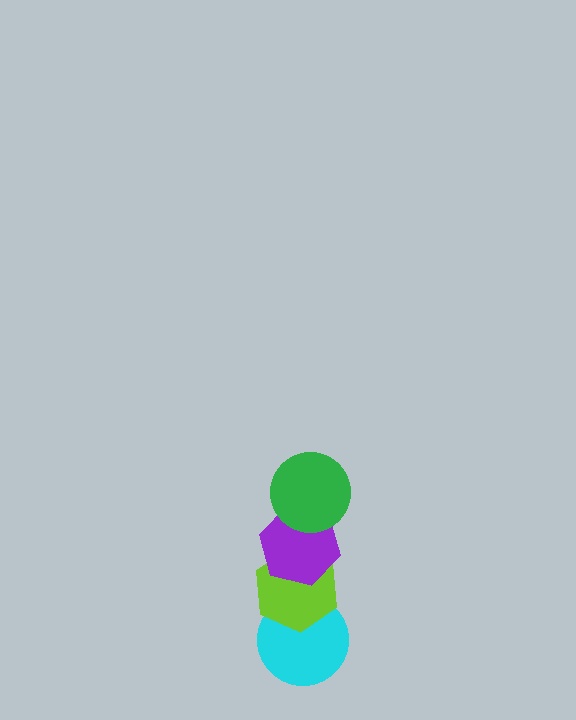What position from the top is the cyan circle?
The cyan circle is 4th from the top.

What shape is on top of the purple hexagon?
The green circle is on top of the purple hexagon.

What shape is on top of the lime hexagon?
The purple hexagon is on top of the lime hexagon.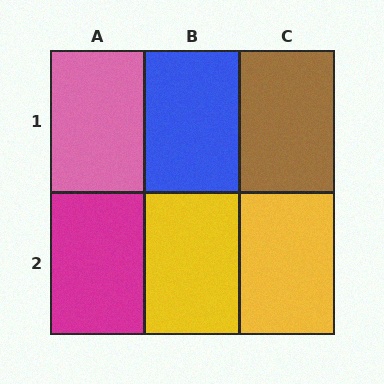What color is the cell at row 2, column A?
Magenta.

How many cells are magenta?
1 cell is magenta.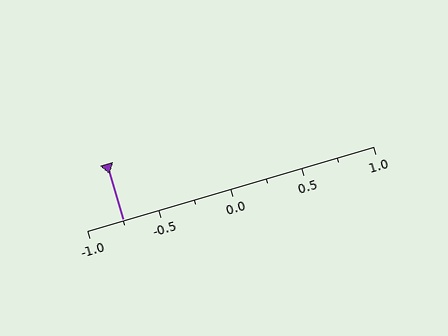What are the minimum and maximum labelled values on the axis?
The axis runs from -1.0 to 1.0.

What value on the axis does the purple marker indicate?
The marker indicates approximately -0.75.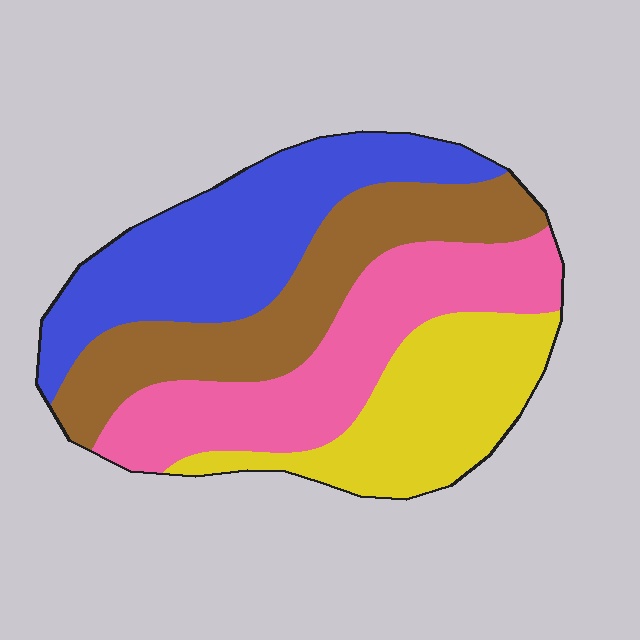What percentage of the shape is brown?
Brown covers roughly 25% of the shape.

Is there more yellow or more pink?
Pink.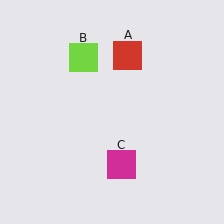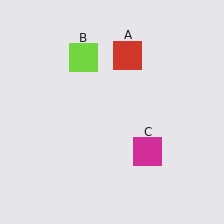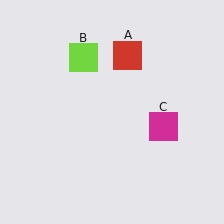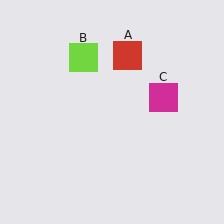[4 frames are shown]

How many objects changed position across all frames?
1 object changed position: magenta square (object C).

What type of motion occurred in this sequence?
The magenta square (object C) rotated counterclockwise around the center of the scene.